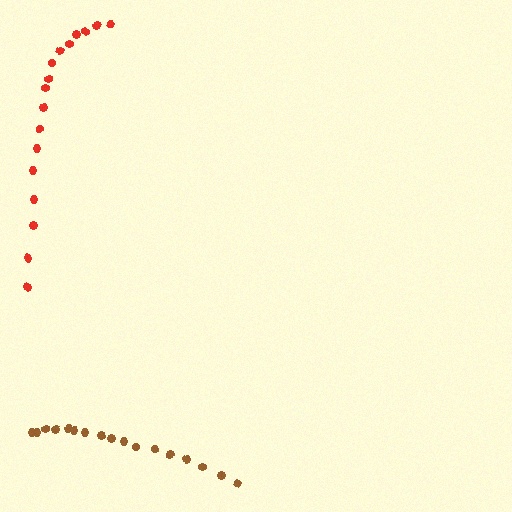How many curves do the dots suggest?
There are 2 distinct paths.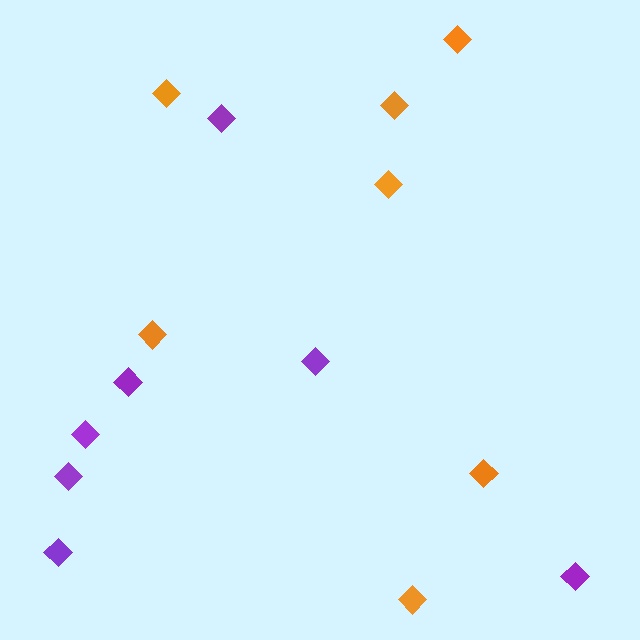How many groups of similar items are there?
There are 2 groups: one group of orange diamonds (7) and one group of purple diamonds (7).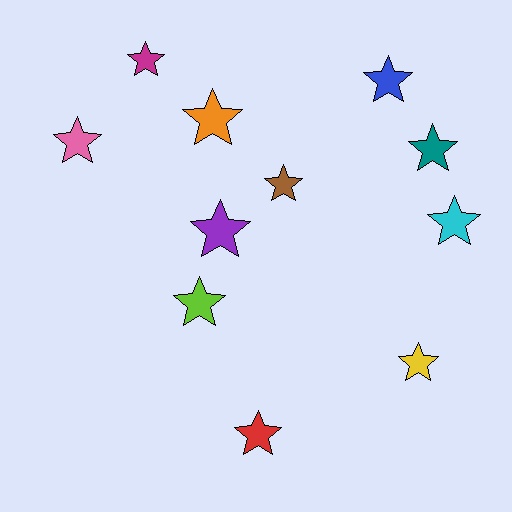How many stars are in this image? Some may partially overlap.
There are 11 stars.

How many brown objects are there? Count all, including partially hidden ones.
There is 1 brown object.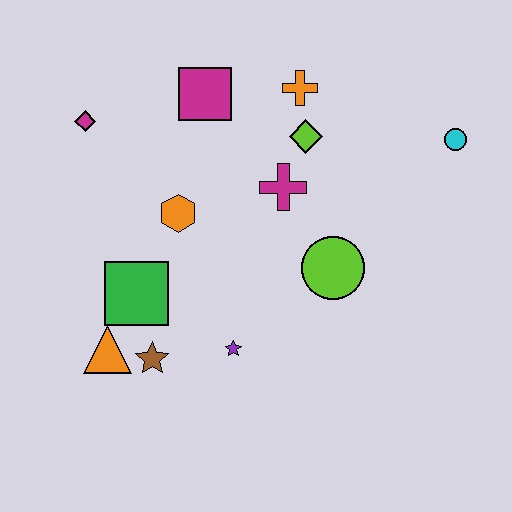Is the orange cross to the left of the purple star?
No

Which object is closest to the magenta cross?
The lime diamond is closest to the magenta cross.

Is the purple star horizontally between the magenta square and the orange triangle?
No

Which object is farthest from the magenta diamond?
The cyan circle is farthest from the magenta diamond.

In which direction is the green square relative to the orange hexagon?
The green square is below the orange hexagon.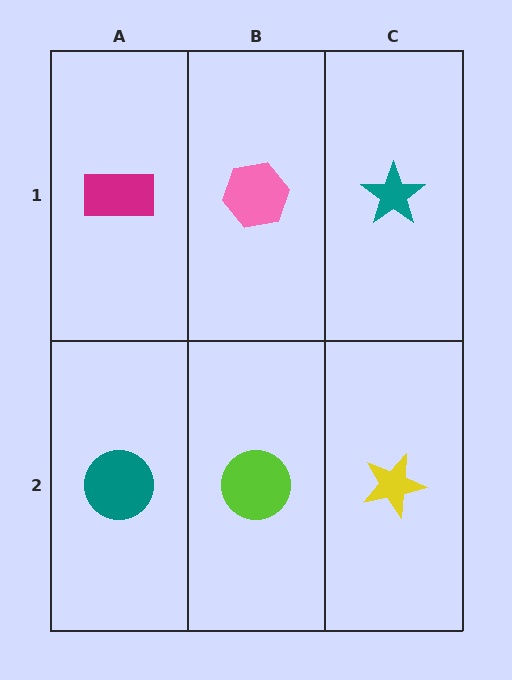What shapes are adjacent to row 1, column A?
A teal circle (row 2, column A), a pink hexagon (row 1, column B).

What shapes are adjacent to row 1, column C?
A yellow star (row 2, column C), a pink hexagon (row 1, column B).